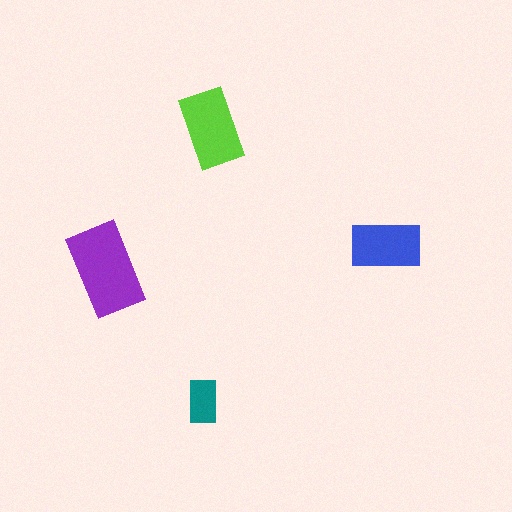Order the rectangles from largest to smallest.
the purple one, the lime one, the blue one, the teal one.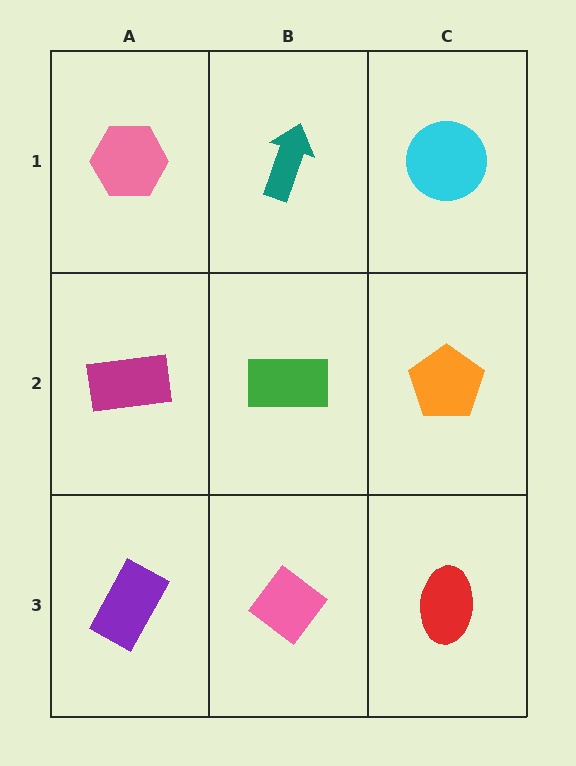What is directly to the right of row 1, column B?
A cyan circle.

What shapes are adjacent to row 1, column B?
A green rectangle (row 2, column B), a pink hexagon (row 1, column A), a cyan circle (row 1, column C).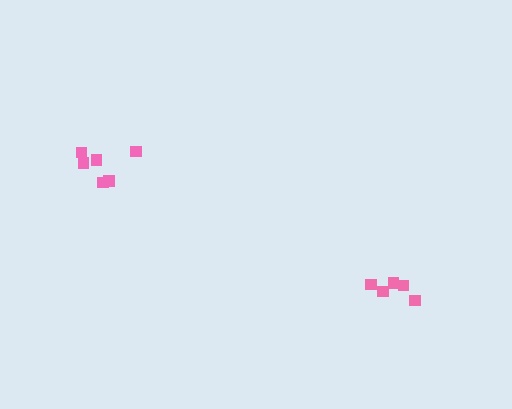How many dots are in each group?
Group 1: 5 dots, Group 2: 6 dots (11 total).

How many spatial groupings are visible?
There are 2 spatial groupings.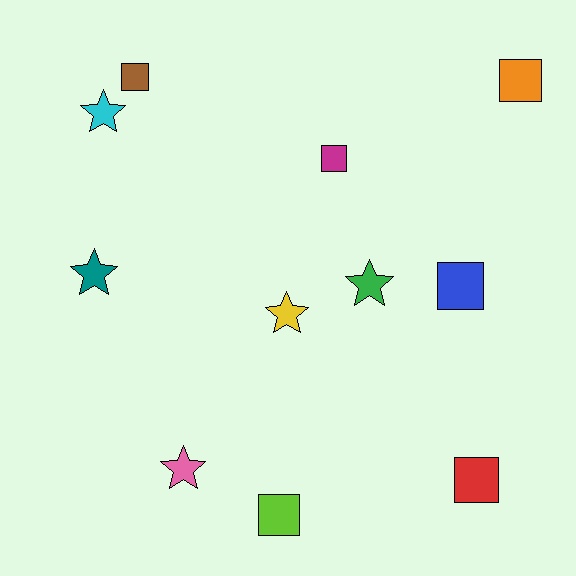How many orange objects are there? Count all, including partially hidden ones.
There is 1 orange object.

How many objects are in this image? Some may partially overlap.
There are 11 objects.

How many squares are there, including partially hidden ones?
There are 6 squares.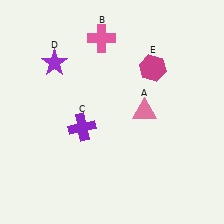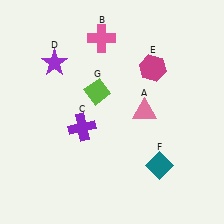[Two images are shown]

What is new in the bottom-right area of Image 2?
A teal diamond (F) was added in the bottom-right area of Image 2.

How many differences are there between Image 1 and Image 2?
There are 2 differences between the two images.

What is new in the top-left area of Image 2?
A lime diamond (G) was added in the top-left area of Image 2.